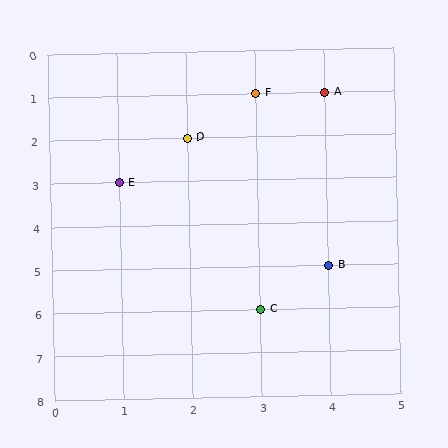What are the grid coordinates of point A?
Point A is at grid coordinates (4, 1).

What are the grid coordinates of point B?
Point B is at grid coordinates (4, 5).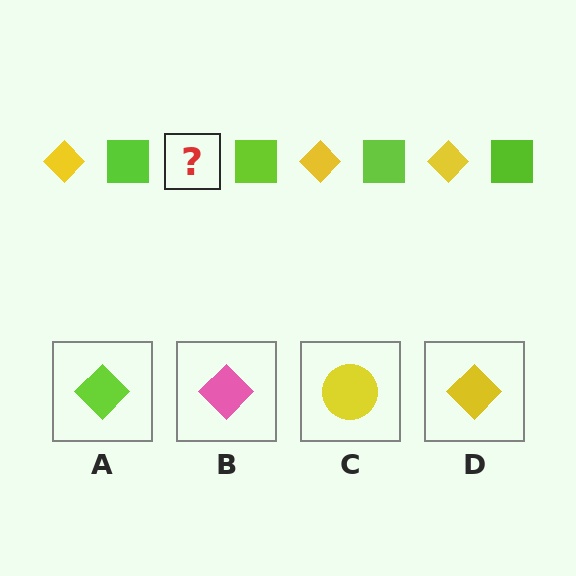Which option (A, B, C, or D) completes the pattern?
D.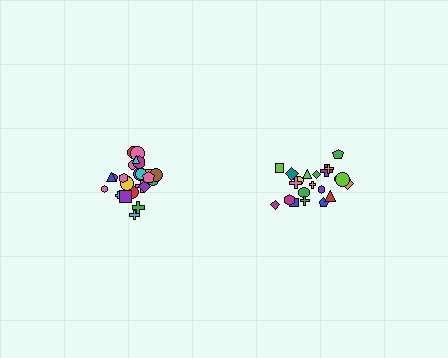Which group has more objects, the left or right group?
The left group.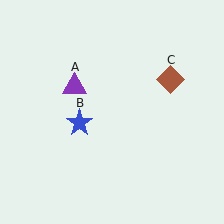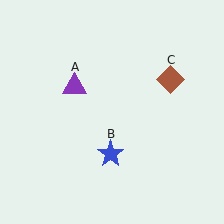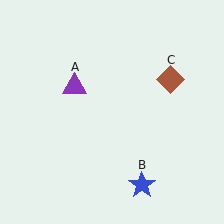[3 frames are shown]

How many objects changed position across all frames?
1 object changed position: blue star (object B).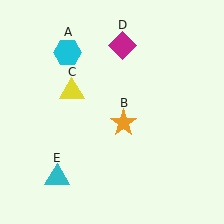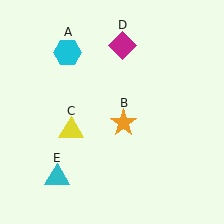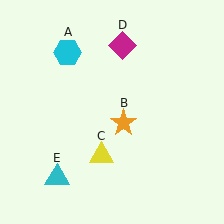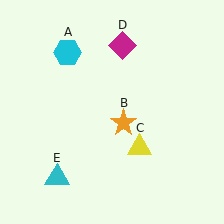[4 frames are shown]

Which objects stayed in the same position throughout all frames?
Cyan hexagon (object A) and orange star (object B) and magenta diamond (object D) and cyan triangle (object E) remained stationary.